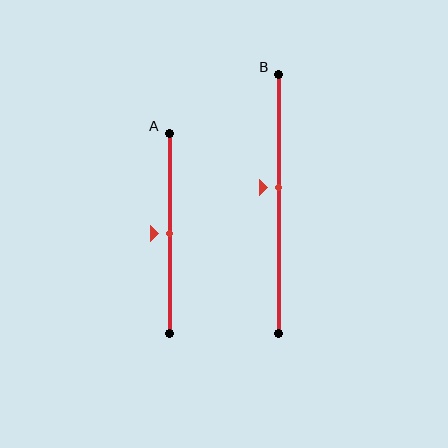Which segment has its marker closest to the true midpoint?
Segment A has its marker closest to the true midpoint.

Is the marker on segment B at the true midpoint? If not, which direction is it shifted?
No, the marker on segment B is shifted upward by about 6% of the segment length.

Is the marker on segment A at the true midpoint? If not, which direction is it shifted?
Yes, the marker on segment A is at the true midpoint.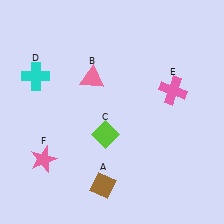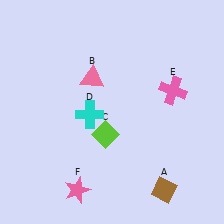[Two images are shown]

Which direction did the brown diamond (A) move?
The brown diamond (A) moved right.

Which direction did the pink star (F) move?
The pink star (F) moved right.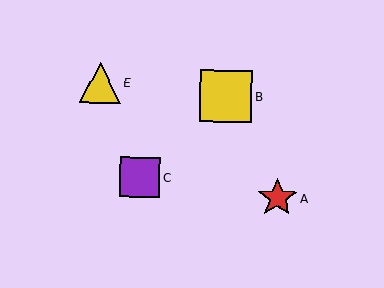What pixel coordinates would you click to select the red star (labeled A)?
Click at (277, 198) to select the red star A.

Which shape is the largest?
The yellow square (labeled B) is the largest.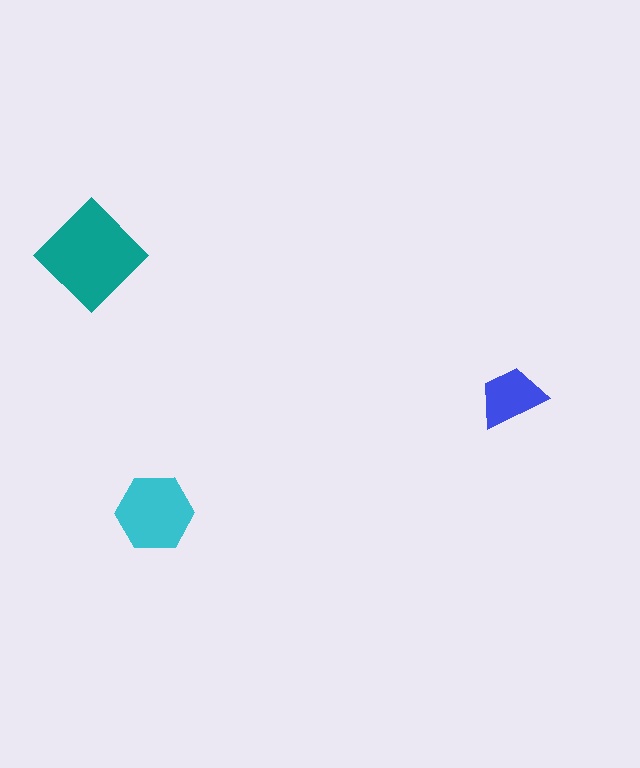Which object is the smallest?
The blue trapezoid.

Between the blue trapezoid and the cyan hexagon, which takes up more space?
The cyan hexagon.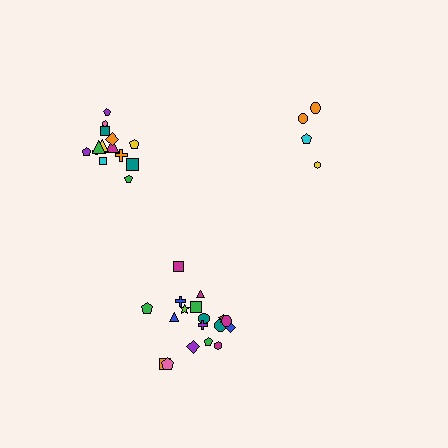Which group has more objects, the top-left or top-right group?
The top-left group.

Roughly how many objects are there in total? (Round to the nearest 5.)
Roughly 35 objects in total.